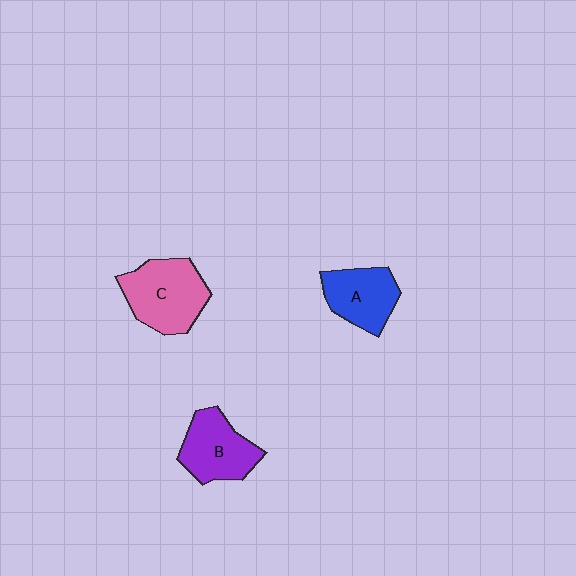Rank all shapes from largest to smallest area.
From largest to smallest: C (pink), B (purple), A (blue).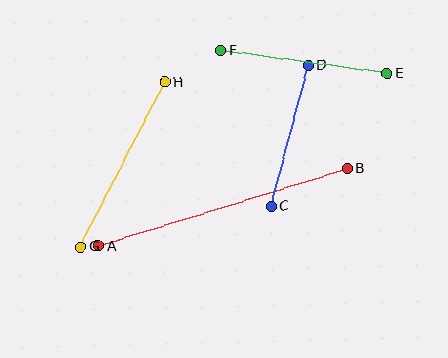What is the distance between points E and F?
The distance is approximately 168 pixels.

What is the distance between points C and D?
The distance is approximately 146 pixels.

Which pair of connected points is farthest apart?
Points A and B are farthest apart.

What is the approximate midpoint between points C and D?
The midpoint is at approximately (290, 136) pixels.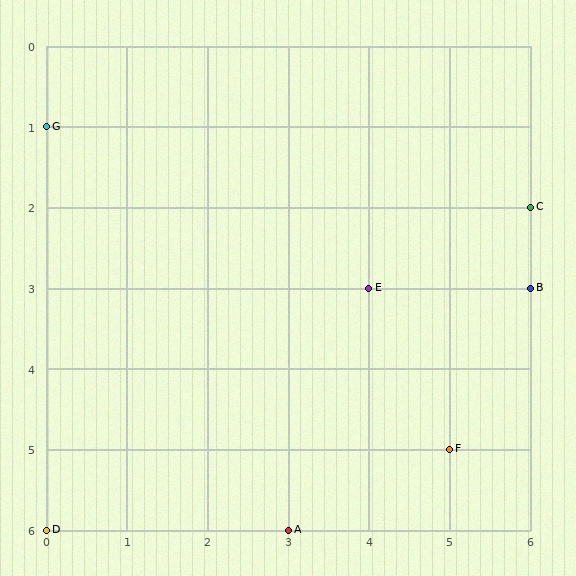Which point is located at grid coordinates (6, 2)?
Point C is at (6, 2).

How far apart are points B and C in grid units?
Points B and C are 1 row apart.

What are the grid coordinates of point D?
Point D is at grid coordinates (0, 6).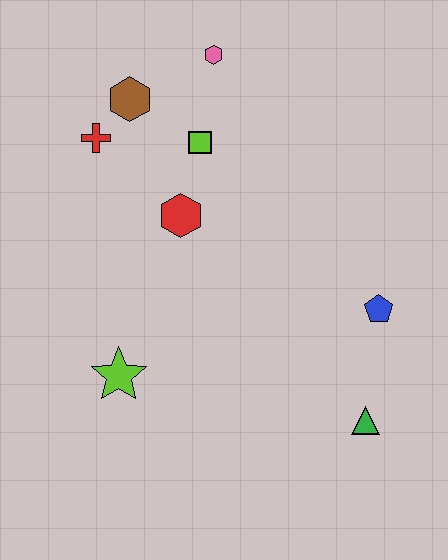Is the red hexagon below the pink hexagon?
Yes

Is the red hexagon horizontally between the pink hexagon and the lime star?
Yes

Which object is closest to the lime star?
The red hexagon is closest to the lime star.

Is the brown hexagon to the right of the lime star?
Yes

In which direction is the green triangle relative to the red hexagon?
The green triangle is below the red hexagon.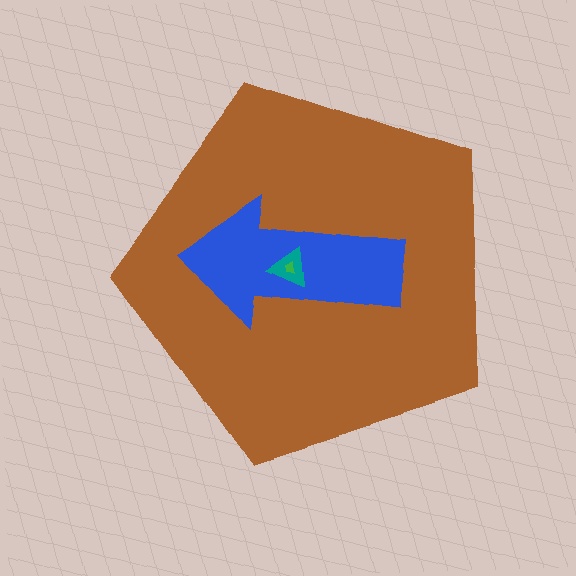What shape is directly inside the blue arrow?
The teal triangle.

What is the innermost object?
The green trapezoid.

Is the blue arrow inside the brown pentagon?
Yes.